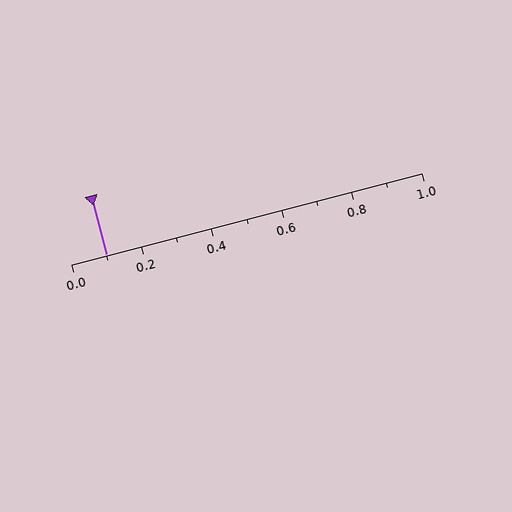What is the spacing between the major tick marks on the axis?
The major ticks are spaced 0.2 apart.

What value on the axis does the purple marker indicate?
The marker indicates approximately 0.1.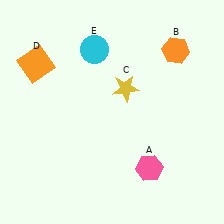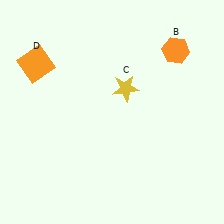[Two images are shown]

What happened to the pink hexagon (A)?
The pink hexagon (A) was removed in Image 2. It was in the bottom-right area of Image 1.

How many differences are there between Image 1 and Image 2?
There are 2 differences between the two images.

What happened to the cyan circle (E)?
The cyan circle (E) was removed in Image 2. It was in the top-left area of Image 1.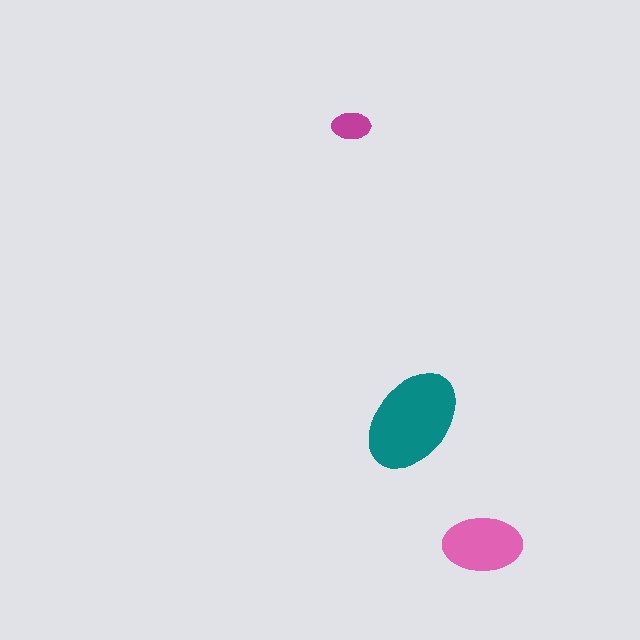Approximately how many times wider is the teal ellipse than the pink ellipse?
About 1.5 times wider.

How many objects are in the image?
There are 3 objects in the image.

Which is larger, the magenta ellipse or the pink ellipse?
The pink one.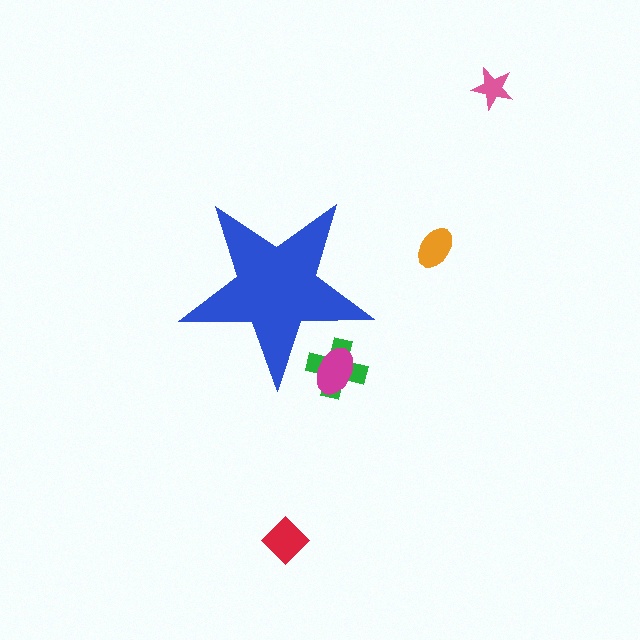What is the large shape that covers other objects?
A blue star.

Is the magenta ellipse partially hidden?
Yes, the magenta ellipse is partially hidden behind the blue star.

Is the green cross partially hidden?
Yes, the green cross is partially hidden behind the blue star.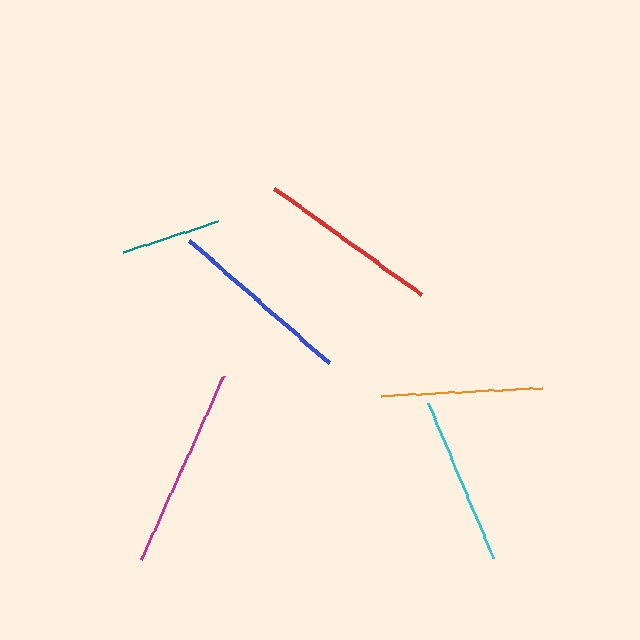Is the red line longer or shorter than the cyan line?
The red line is longer than the cyan line.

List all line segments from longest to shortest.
From longest to shortest: magenta, blue, red, cyan, orange, teal.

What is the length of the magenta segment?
The magenta segment is approximately 201 pixels long.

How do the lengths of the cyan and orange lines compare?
The cyan and orange lines are approximately the same length.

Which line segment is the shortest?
The teal line is the shortest at approximately 100 pixels.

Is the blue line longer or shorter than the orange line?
The blue line is longer than the orange line.